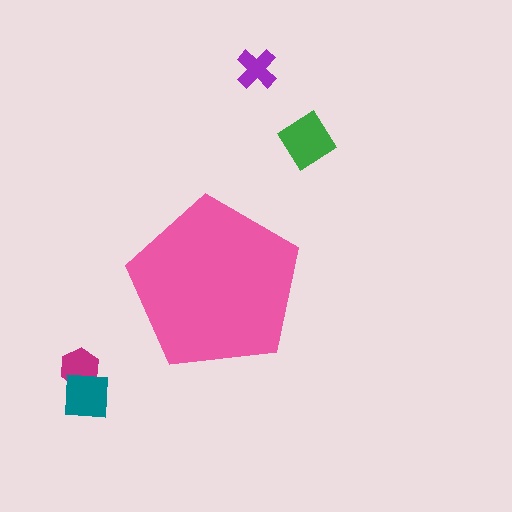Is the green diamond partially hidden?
No, the green diamond is fully visible.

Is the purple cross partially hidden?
No, the purple cross is fully visible.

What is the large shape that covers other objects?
A pink pentagon.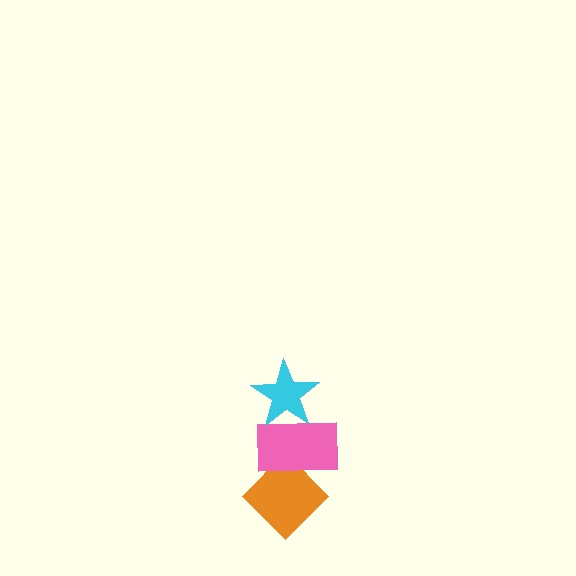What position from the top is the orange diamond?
The orange diamond is 3rd from the top.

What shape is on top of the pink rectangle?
The cyan star is on top of the pink rectangle.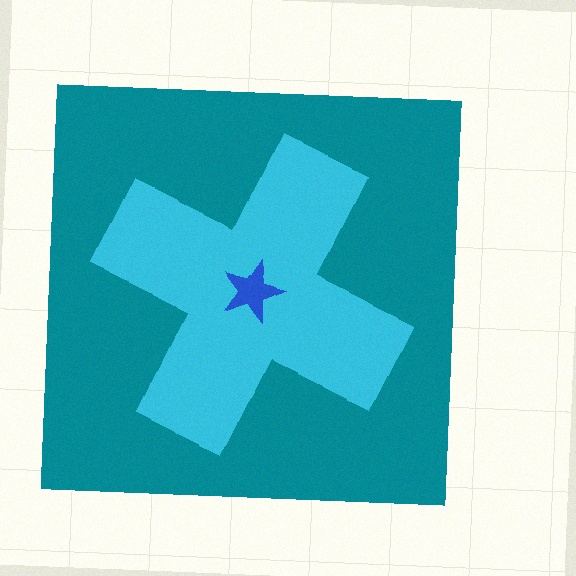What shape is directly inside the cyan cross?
The blue star.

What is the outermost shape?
The teal square.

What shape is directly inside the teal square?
The cyan cross.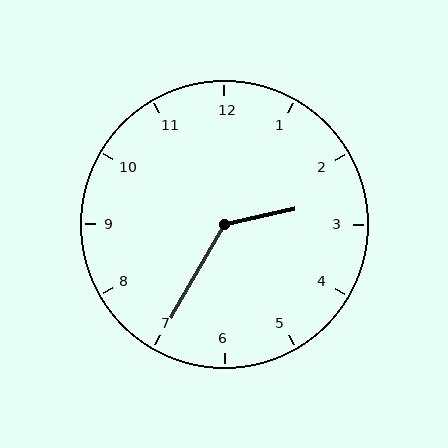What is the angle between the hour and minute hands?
Approximately 132 degrees.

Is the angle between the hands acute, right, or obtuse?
It is obtuse.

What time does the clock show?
2:35.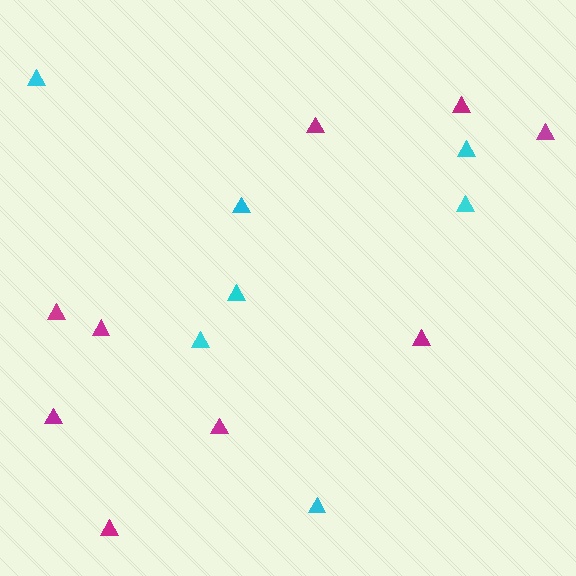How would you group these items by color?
There are 2 groups: one group of cyan triangles (7) and one group of magenta triangles (9).